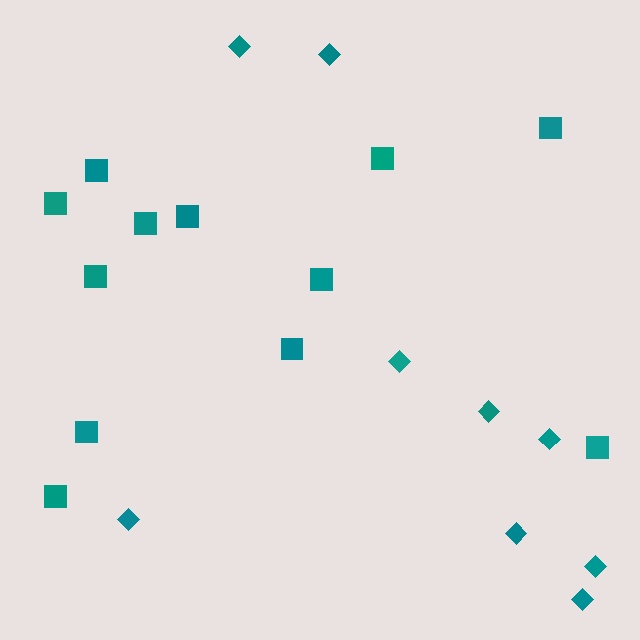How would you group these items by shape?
There are 2 groups: one group of diamonds (9) and one group of squares (12).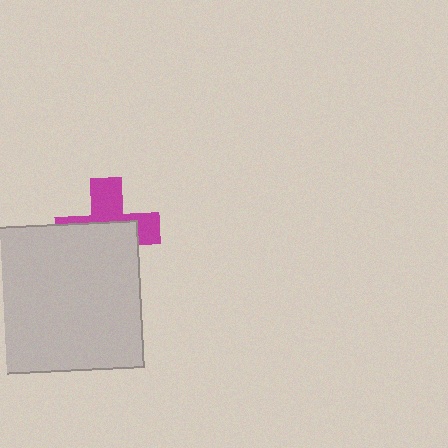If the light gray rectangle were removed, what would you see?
You would see the complete magenta cross.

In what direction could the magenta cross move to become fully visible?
The magenta cross could move up. That would shift it out from behind the light gray rectangle entirely.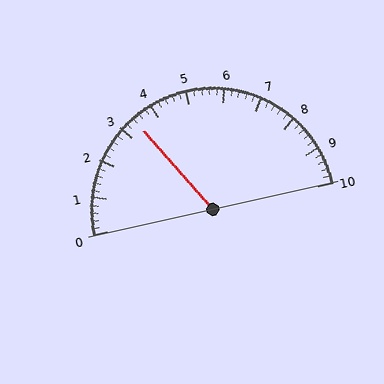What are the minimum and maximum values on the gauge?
The gauge ranges from 0 to 10.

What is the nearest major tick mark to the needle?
The nearest major tick mark is 3.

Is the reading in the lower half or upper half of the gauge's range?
The reading is in the lower half of the range (0 to 10).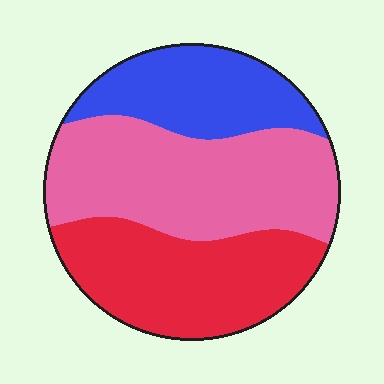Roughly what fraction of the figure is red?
Red takes up between a third and a half of the figure.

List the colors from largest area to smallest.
From largest to smallest: pink, red, blue.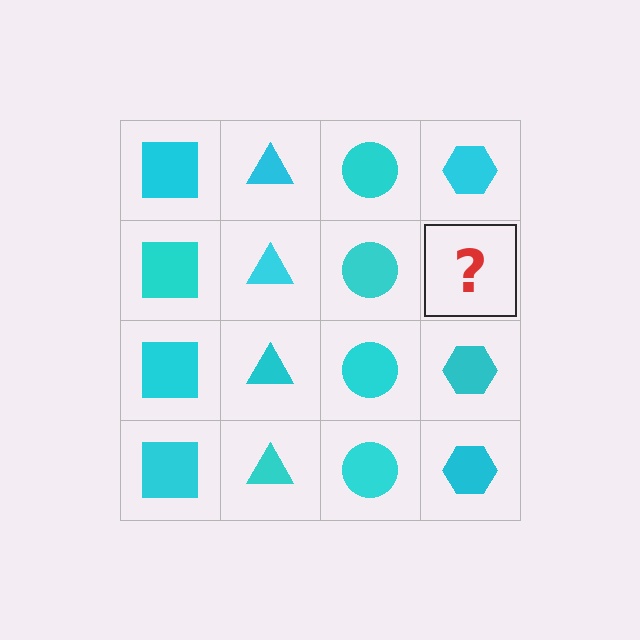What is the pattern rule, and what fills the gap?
The rule is that each column has a consistent shape. The gap should be filled with a cyan hexagon.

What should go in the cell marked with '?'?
The missing cell should contain a cyan hexagon.